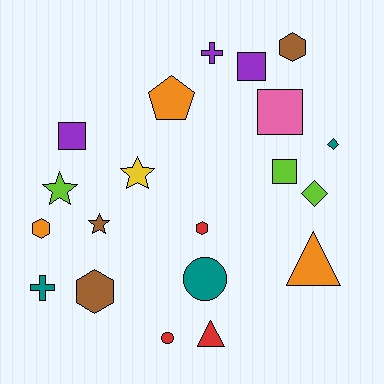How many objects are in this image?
There are 20 objects.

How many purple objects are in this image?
There are 3 purple objects.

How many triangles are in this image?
There are 2 triangles.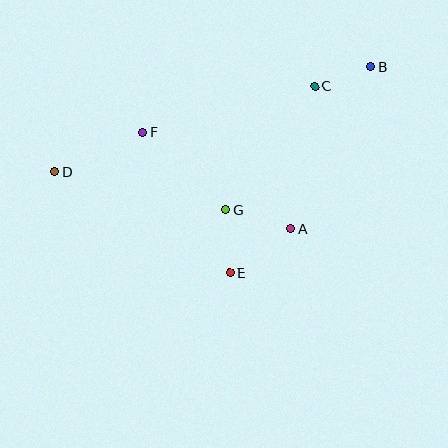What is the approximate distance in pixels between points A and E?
The distance between A and E is approximately 75 pixels.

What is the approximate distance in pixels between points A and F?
The distance between A and F is approximately 177 pixels.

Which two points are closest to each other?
Points B and C are closest to each other.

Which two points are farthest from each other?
Points B and D are farthest from each other.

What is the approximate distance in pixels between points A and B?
The distance between A and B is approximately 181 pixels.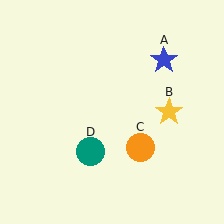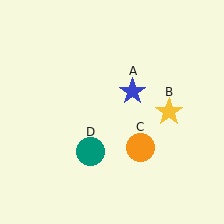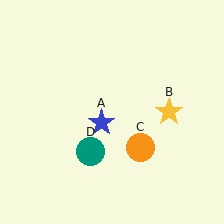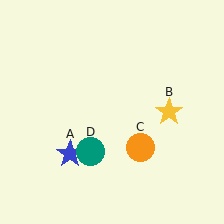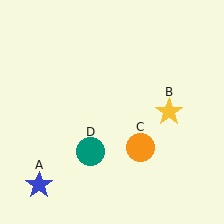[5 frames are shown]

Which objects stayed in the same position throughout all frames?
Yellow star (object B) and orange circle (object C) and teal circle (object D) remained stationary.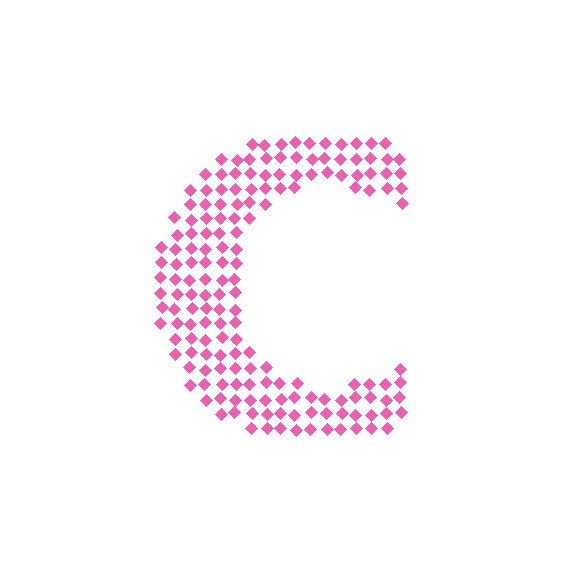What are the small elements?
The small elements are diamonds.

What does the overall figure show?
The overall figure shows the letter C.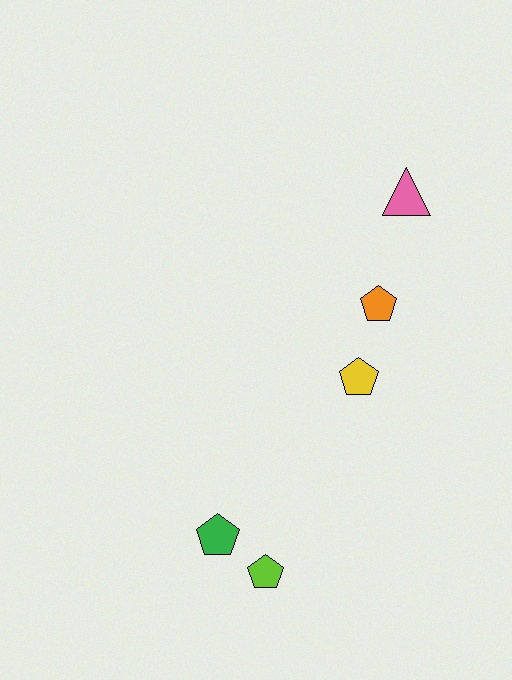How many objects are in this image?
There are 5 objects.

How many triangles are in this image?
There is 1 triangle.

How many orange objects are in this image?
There is 1 orange object.